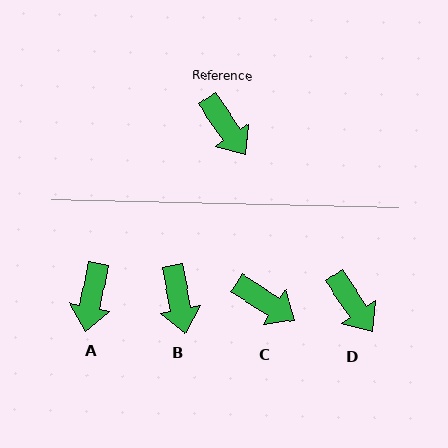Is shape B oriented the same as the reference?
No, it is off by about 24 degrees.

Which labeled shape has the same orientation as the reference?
D.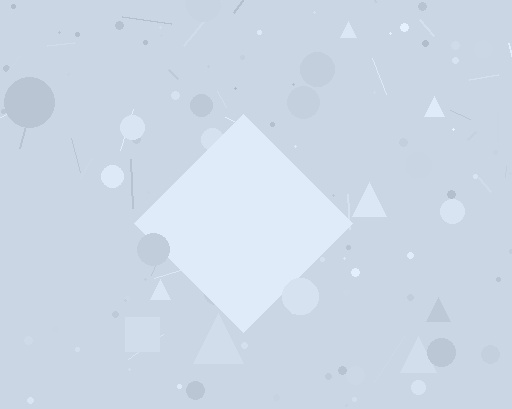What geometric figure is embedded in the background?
A diamond is embedded in the background.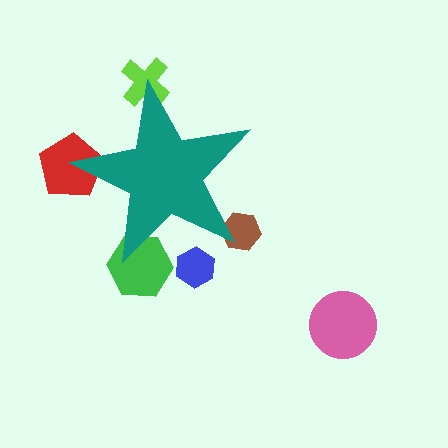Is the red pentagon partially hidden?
Yes, the red pentagon is partially hidden behind the teal star.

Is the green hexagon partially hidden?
Yes, the green hexagon is partially hidden behind the teal star.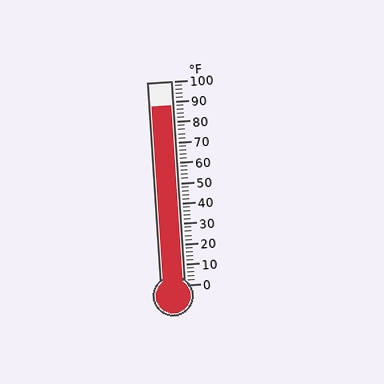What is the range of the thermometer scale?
The thermometer scale ranges from 0°F to 100°F.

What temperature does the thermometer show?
The thermometer shows approximately 88°F.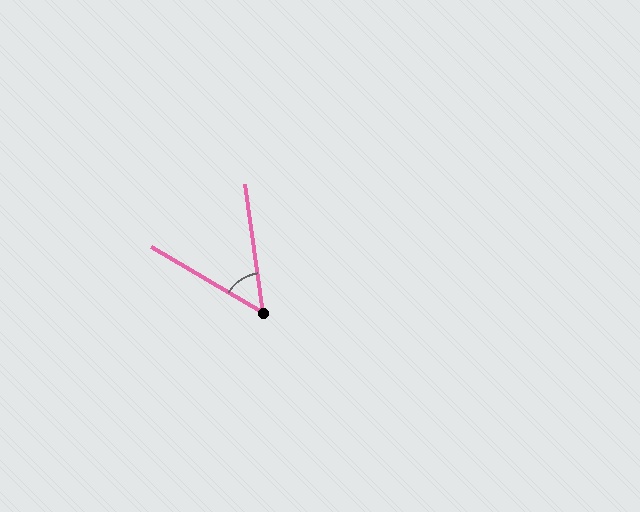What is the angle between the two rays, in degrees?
Approximately 52 degrees.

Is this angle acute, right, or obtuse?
It is acute.